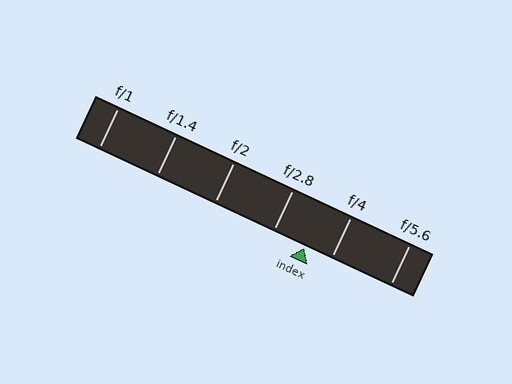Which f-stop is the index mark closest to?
The index mark is closest to f/4.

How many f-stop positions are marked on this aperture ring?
There are 6 f-stop positions marked.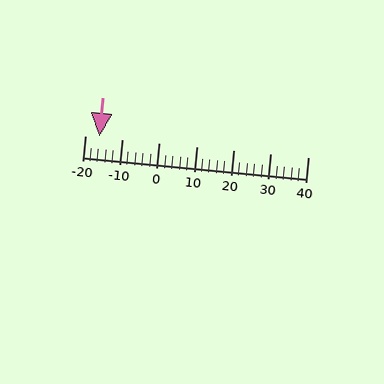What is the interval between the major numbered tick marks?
The major tick marks are spaced 10 units apart.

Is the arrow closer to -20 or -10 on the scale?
The arrow is closer to -20.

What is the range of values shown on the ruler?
The ruler shows values from -20 to 40.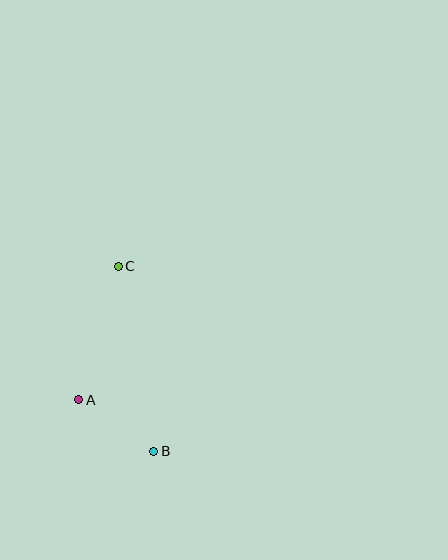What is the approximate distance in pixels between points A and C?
The distance between A and C is approximately 139 pixels.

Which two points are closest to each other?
Points A and B are closest to each other.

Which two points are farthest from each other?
Points B and C are farthest from each other.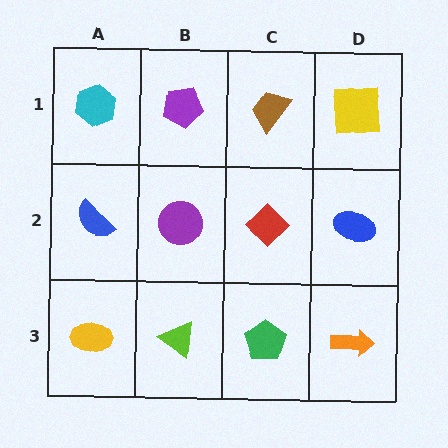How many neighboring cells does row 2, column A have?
3.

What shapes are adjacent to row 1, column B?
A purple circle (row 2, column B), a cyan hexagon (row 1, column A), a brown trapezoid (row 1, column C).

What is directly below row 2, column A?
A yellow ellipse.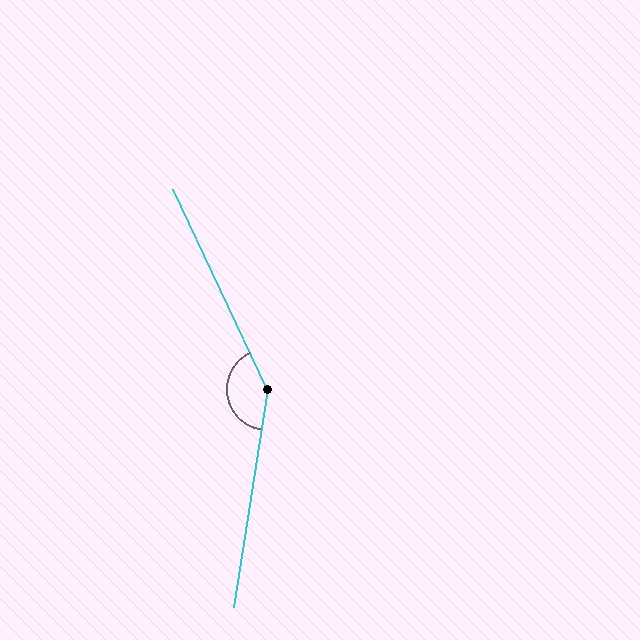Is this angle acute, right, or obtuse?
It is obtuse.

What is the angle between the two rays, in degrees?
Approximately 146 degrees.